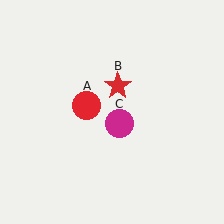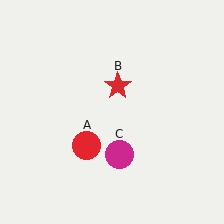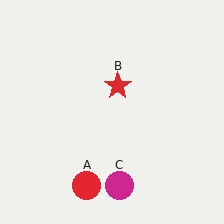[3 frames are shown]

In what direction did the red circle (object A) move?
The red circle (object A) moved down.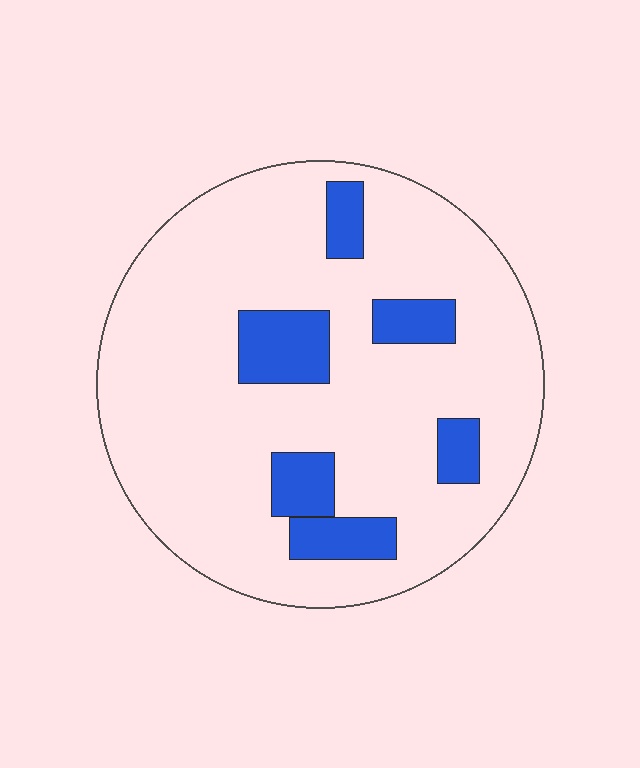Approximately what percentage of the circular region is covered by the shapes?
Approximately 15%.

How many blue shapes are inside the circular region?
6.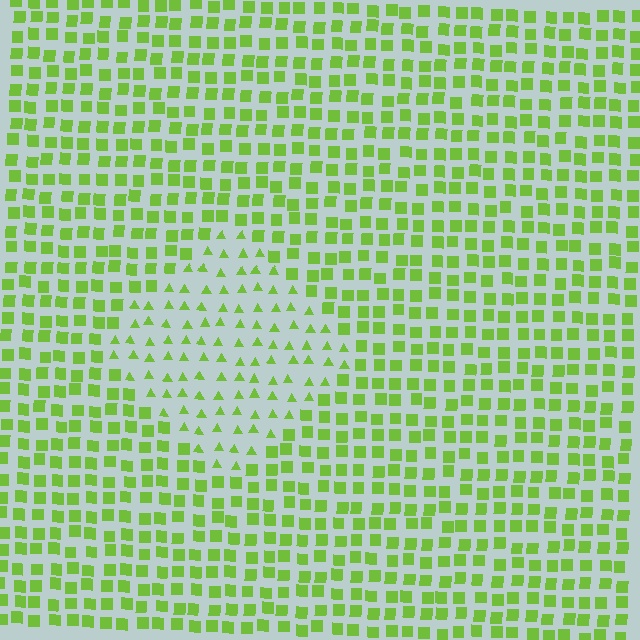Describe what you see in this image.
The image is filled with small lime elements arranged in a uniform grid. A diamond-shaped region contains triangles, while the surrounding area contains squares. The boundary is defined purely by the change in element shape.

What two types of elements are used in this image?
The image uses triangles inside the diamond region and squares outside it.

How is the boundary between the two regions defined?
The boundary is defined by a change in element shape: triangles inside vs. squares outside. All elements share the same color and spacing.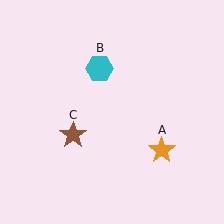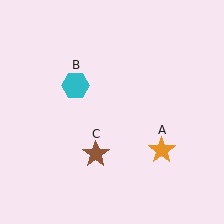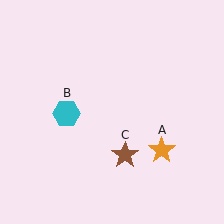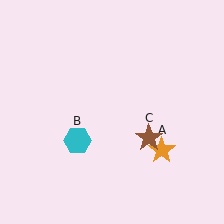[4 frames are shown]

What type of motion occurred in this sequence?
The cyan hexagon (object B), brown star (object C) rotated counterclockwise around the center of the scene.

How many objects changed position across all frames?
2 objects changed position: cyan hexagon (object B), brown star (object C).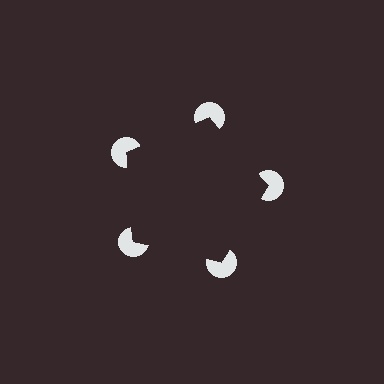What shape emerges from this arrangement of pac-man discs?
An illusory pentagon — its edges are inferred from the aligned wedge cuts in the pac-man discs, not physically drawn.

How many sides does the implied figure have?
5 sides.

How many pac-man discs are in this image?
There are 5 — one at each vertex of the illusory pentagon.